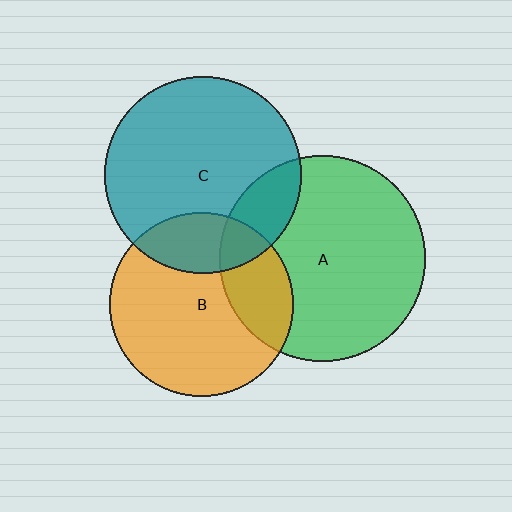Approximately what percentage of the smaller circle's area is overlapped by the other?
Approximately 20%.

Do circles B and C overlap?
Yes.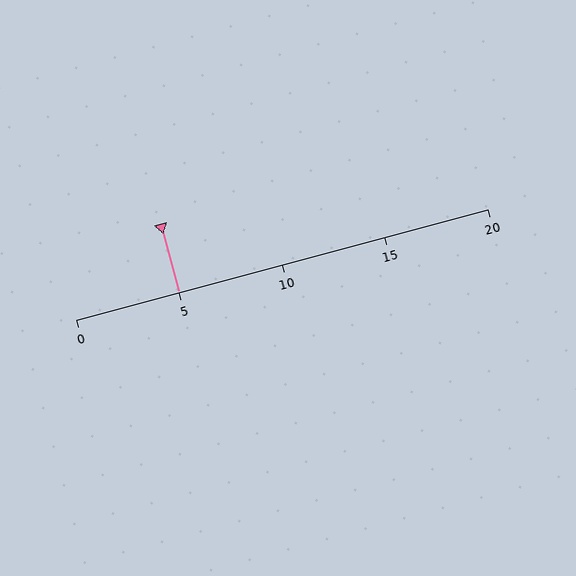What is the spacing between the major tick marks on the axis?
The major ticks are spaced 5 apart.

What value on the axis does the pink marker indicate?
The marker indicates approximately 5.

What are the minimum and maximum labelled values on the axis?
The axis runs from 0 to 20.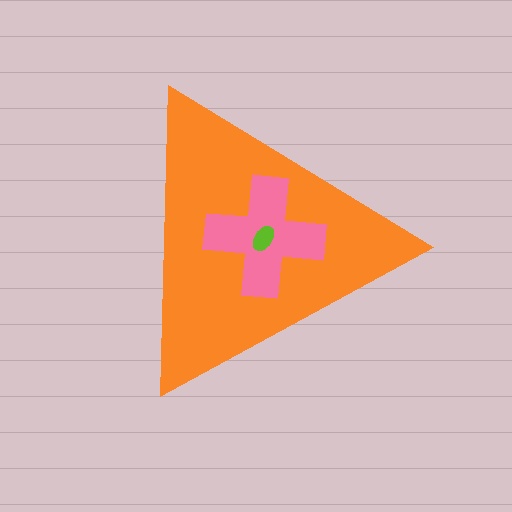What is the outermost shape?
The orange triangle.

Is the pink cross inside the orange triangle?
Yes.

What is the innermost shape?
The lime ellipse.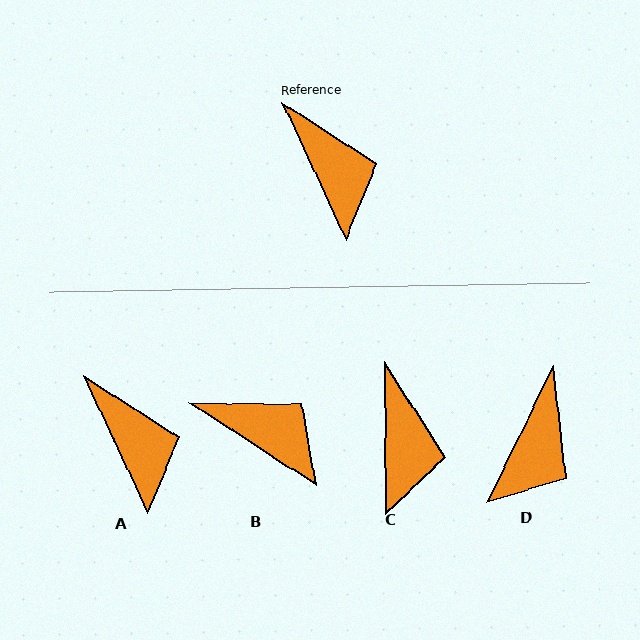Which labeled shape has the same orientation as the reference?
A.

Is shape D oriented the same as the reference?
No, it is off by about 51 degrees.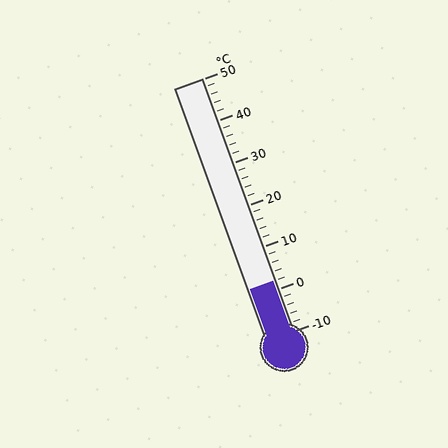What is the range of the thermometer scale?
The thermometer scale ranges from -10°C to 50°C.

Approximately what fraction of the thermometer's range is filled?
The thermometer is filled to approximately 20% of its range.